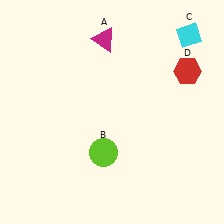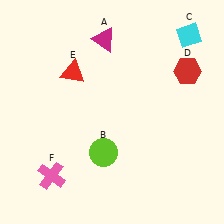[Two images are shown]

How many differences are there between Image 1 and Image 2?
There are 2 differences between the two images.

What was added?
A red triangle (E), a pink cross (F) were added in Image 2.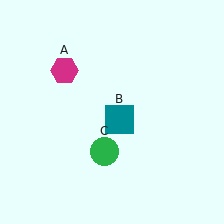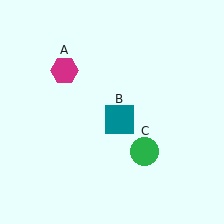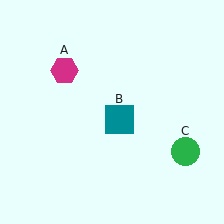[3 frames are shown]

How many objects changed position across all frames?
1 object changed position: green circle (object C).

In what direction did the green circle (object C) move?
The green circle (object C) moved right.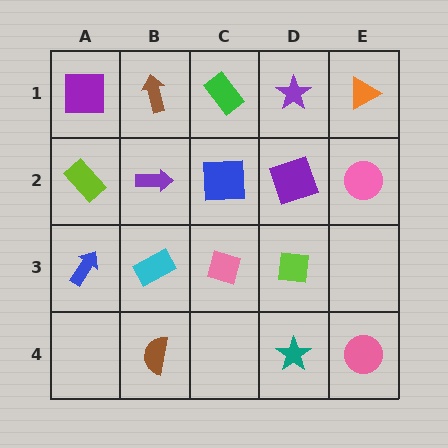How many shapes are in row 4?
3 shapes.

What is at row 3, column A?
A blue arrow.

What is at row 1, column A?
A purple square.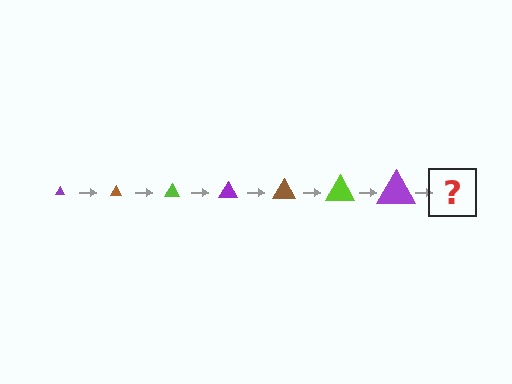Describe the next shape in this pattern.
It should be a brown triangle, larger than the previous one.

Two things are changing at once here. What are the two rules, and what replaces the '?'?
The two rules are that the triangle grows larger each step and the color cycles through purple, brown, and lime. The '?' should be a brown triangle, larger than the previous one.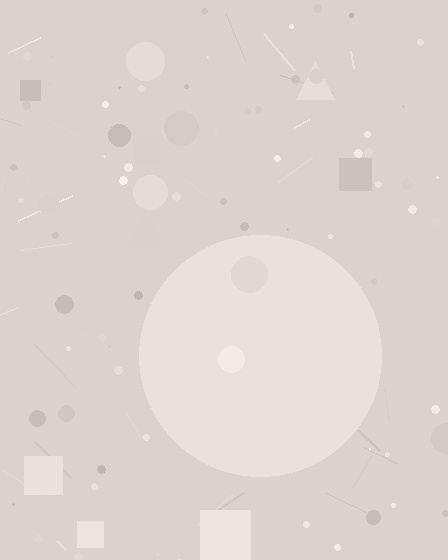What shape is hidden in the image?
A circle is hidden in the image.